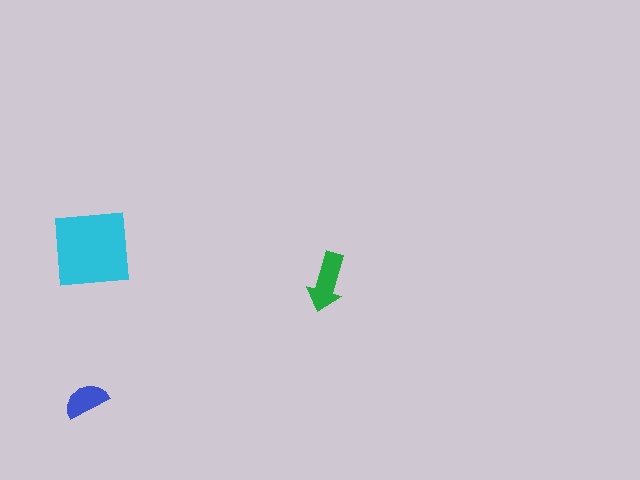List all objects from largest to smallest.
The cyan square, the green arrow, the blue semicircle.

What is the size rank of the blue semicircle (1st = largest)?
3rd.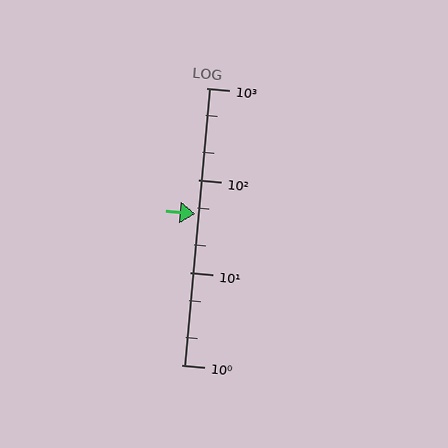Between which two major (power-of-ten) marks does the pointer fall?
The pointer is between 10 and 100.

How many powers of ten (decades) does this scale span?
The scale spans 3 decades, from 1 to 1000.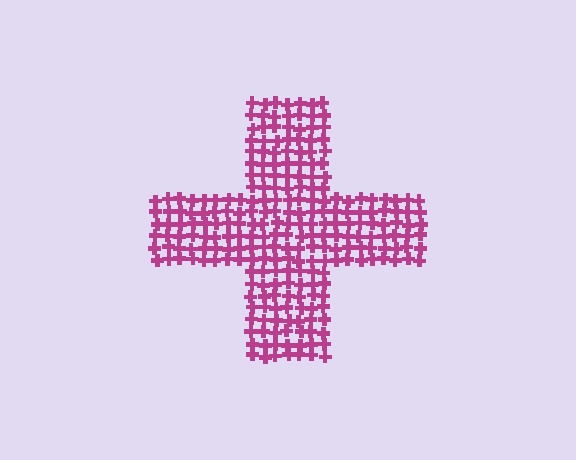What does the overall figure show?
The overall figure shows a cross.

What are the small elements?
The small elements are crosses.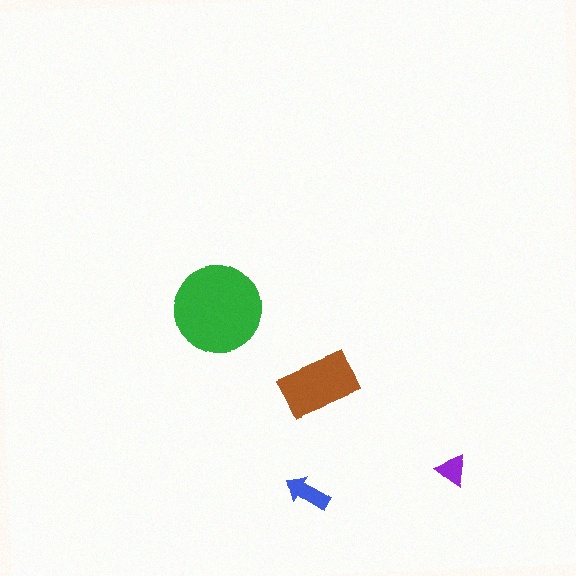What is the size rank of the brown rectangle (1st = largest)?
2nd.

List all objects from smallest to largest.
The purple triangle, the blue arrow, the brown rectangle, the green circle.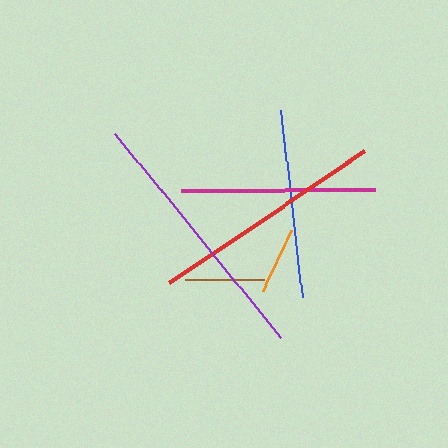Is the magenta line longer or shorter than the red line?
The red line is longer than the magenta line.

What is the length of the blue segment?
The blue segment is approximately 190 pixels long.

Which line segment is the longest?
The purple line is the longest at approximately 263 pixels.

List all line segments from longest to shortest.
From longest to shortest: purple, red, magenta, blue, brown, orange.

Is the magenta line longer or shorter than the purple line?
The purple line is longer than the magenta line.